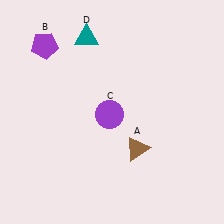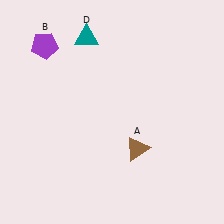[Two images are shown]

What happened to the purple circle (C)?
The purple circle (C) was removed in Image 2. It was in the bottom-left area of Image 1.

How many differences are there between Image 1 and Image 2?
There is 1 difference between the two images.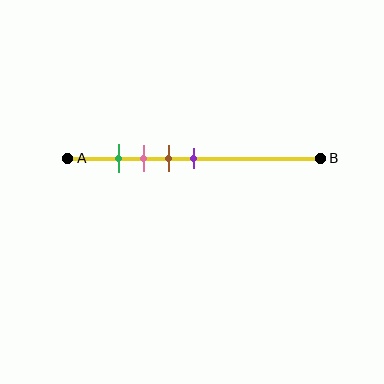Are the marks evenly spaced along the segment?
Yes, the marks are approximately evenly spaced.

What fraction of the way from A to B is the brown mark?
The brown mark is approximately 40% (0.4) of the way from A to B.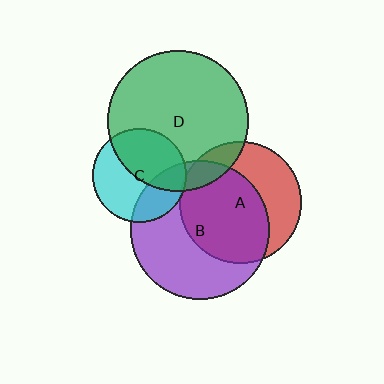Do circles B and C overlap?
Yes.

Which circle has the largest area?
Circle D (green).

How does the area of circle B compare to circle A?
Approximately 1.3 times.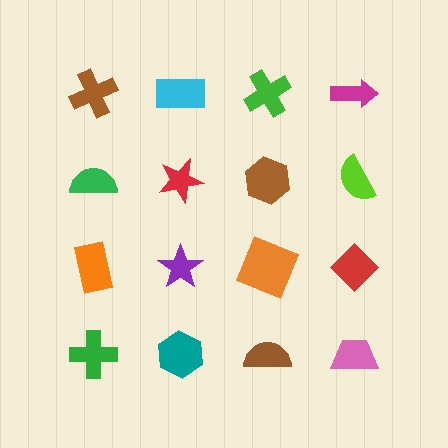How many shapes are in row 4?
4 shapes.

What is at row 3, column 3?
An orange square.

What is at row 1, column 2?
A cyan rectangle.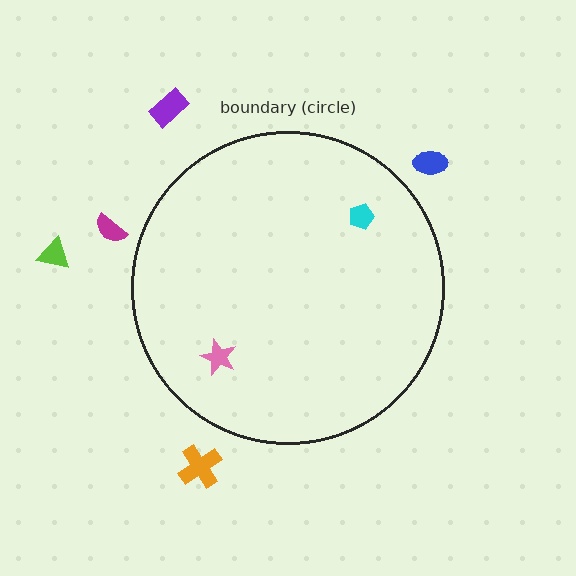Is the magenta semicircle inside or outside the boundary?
Outside.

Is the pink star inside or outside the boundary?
Inside.